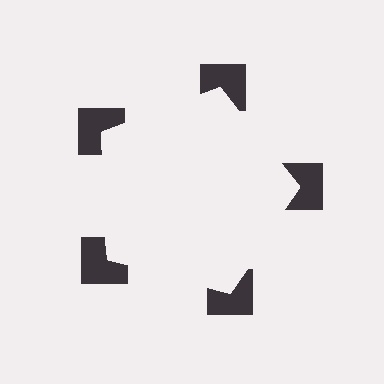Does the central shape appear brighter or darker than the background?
It typically appears slightly brighter than the background, even though no actual brightness change is drawn.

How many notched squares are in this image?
There are 5 — one at each vertex of the illusory pentagon.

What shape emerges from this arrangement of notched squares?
An illusory pentagon — its edges are inferred from the aligned wedge cuts in the notched squares, not physically drawn.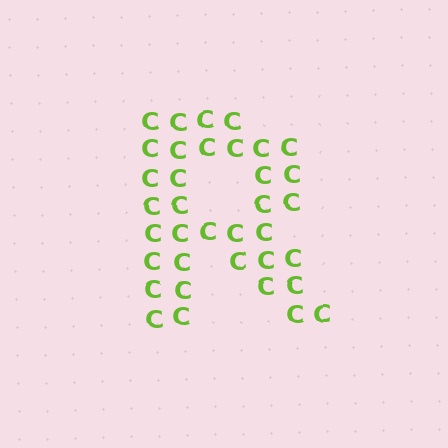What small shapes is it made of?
It is made of small letter C's.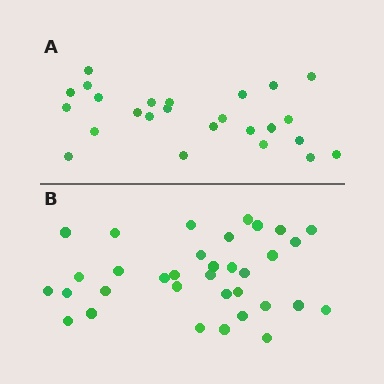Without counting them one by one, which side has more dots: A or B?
Region B (the bottom region) has more dots.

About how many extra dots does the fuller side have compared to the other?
Region B has roughly 8 or so more dots than region A.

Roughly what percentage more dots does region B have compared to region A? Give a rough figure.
About 35% more.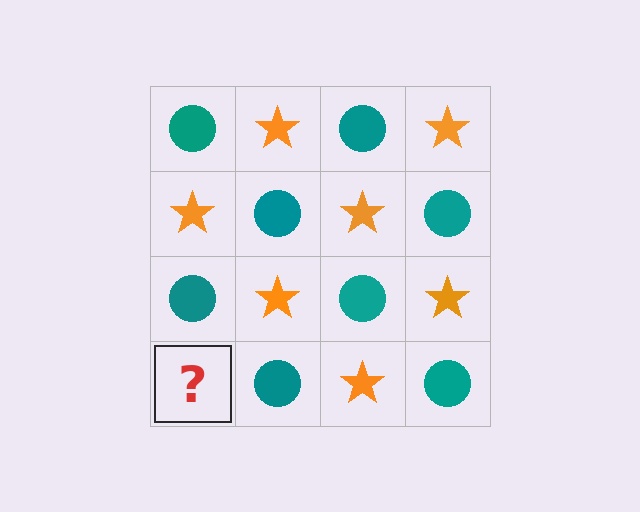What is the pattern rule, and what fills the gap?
The rule is that it alternates teal circle and orange star in a checkerboard pattern. The gap should be filled with an orange star.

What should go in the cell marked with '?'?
The missing cell should contain an orange star.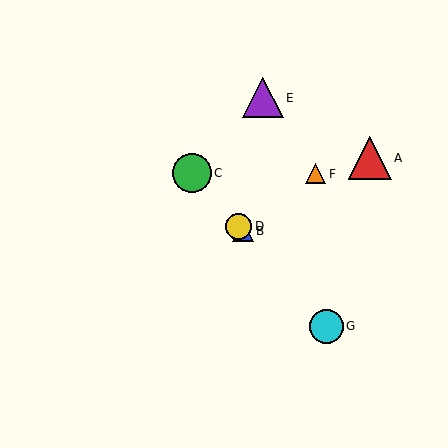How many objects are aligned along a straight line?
4 objects (B, C, D, G) are aligned along a straight line.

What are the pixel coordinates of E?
Object E is at (263, 98).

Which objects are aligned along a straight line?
Objects B, C, D, G are aligned along a straight line.